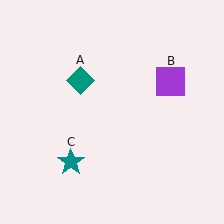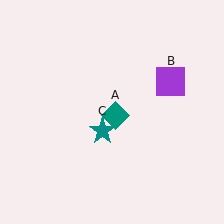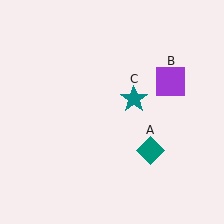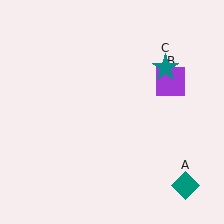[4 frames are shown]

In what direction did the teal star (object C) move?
The teal star (object C) moved up and to the right.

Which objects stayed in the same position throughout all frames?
Purple square (object B) remained stationary.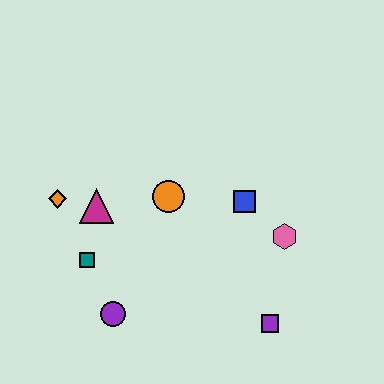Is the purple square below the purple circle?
Yes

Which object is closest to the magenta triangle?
The orange diamond is closest to the magenta triangle.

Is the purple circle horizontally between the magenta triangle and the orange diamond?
No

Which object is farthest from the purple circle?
The pink hexagon is farthest from the purple circle.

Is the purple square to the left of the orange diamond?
No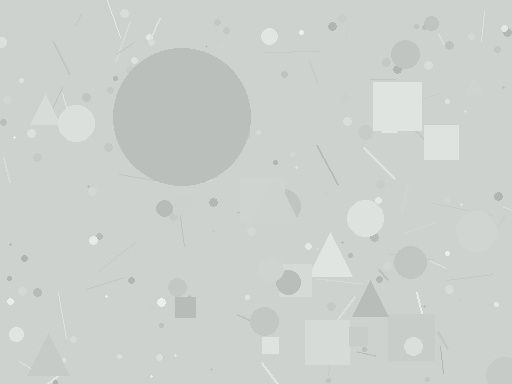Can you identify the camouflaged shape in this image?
The camouflaged shape is a circle.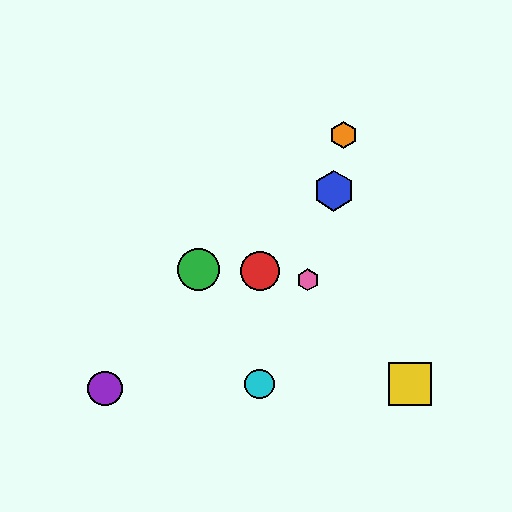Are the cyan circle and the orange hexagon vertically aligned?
No, the cyan circle is at x≈260 and the orange hexagon is at x≈344.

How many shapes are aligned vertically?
2 shapes (the red circle, the cyan circle) are aligned vertically.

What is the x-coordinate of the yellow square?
The yellow square is at x≈410.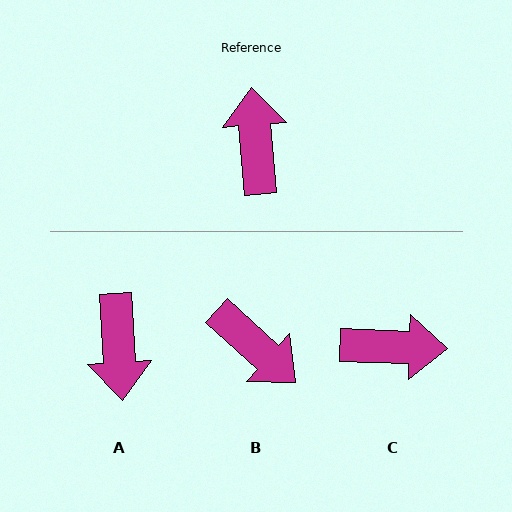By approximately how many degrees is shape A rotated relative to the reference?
Approximately 179 degrees counter-clockwise.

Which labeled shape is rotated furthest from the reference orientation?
A, about 179 degrees away.